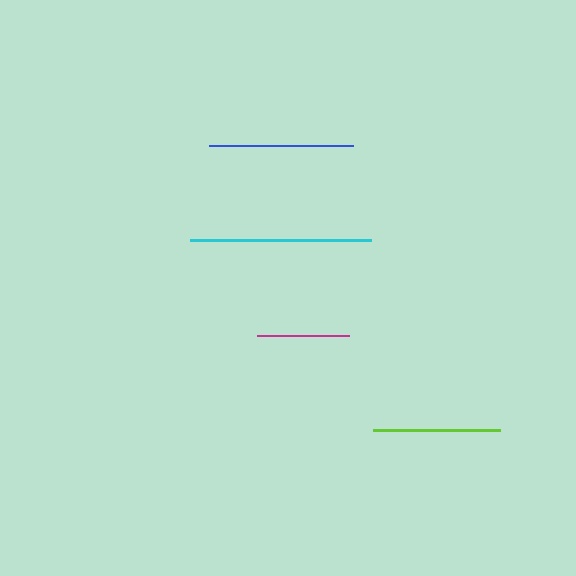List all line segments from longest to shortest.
From longest to shortest: cyan, blue, lime, magenta.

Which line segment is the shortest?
The magenta line is the shortest at approximately 92 pixels.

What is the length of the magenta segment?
The magenta segment is approximately 92 pixels long.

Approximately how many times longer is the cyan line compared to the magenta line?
The cyan line is approximately 2.0 times the length of the magenta line.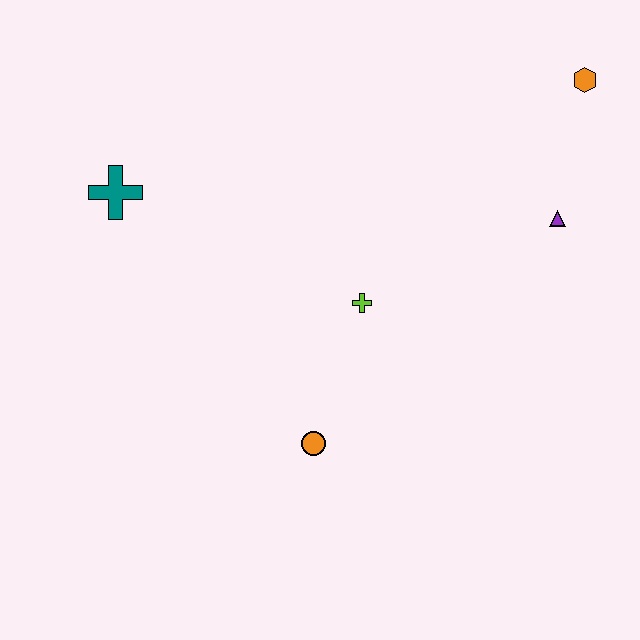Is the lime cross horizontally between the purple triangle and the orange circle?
Yes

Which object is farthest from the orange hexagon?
The teal cross is farthest from the orange hexagon.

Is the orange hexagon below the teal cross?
No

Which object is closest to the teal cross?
The lime cross is closest to the teal cross.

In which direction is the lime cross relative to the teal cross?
The lime cross is to the right of the teal cross.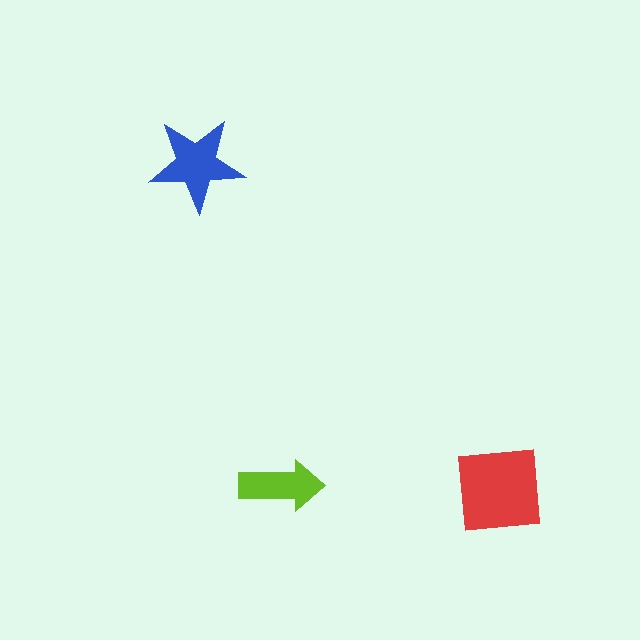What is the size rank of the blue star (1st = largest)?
2nd.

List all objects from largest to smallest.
The red square, the blue star, the lime arrow.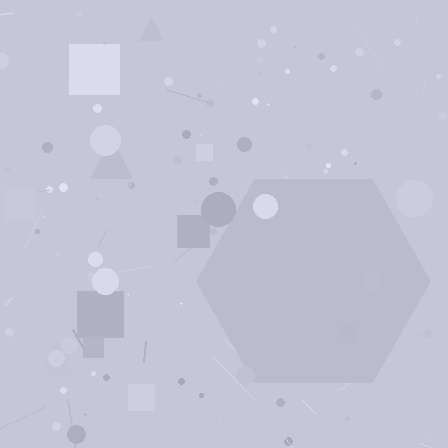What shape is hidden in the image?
A hexagon is hidden in the image.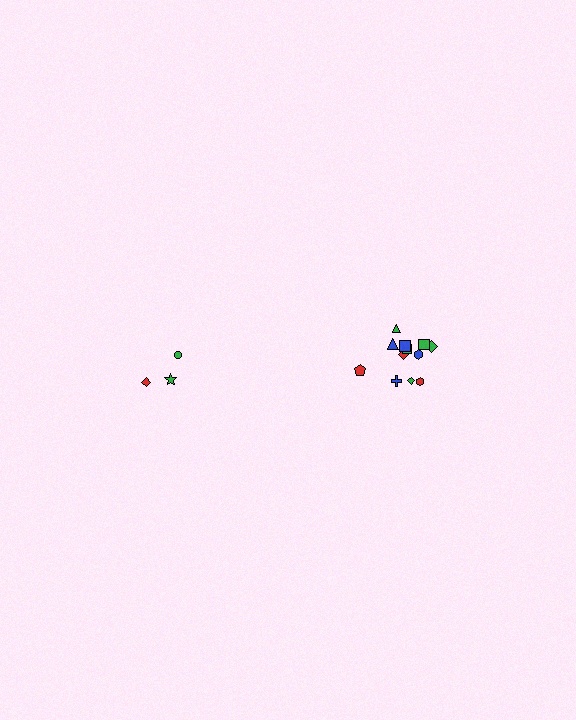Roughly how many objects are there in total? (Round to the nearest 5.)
Roughly 15 objects in total.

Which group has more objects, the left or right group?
The right group.